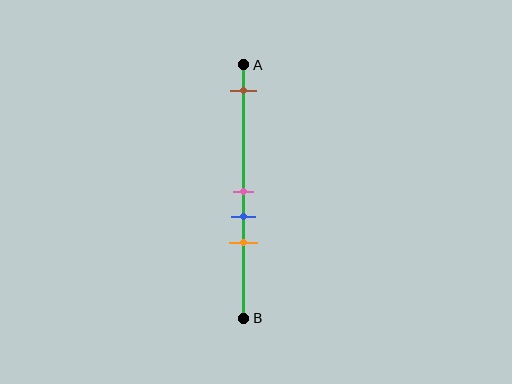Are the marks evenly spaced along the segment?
No, the marks are not evenly spaced.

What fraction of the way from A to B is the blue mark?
The blue mark is approximately 60% (0.6) of the way from A to B.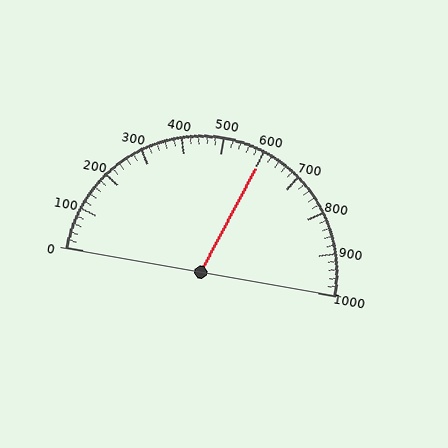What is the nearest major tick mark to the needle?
The nearest major tick mark is 600.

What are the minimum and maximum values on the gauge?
The gauge ranges from 0 to 1000.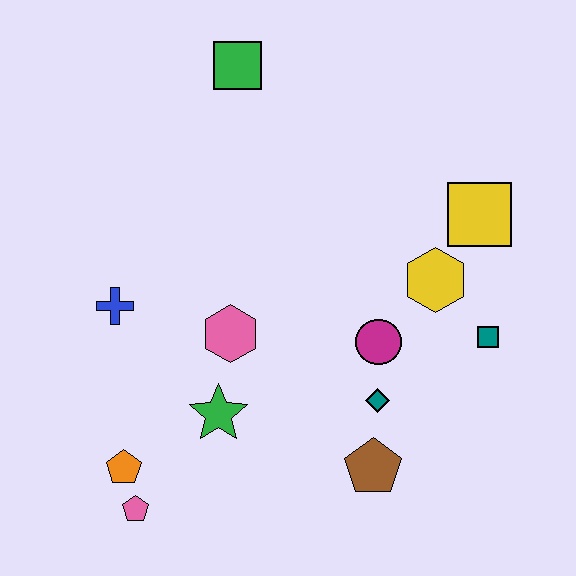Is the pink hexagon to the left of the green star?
No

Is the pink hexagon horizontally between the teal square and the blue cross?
Yes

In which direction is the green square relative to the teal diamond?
The green square is above the teal diamond.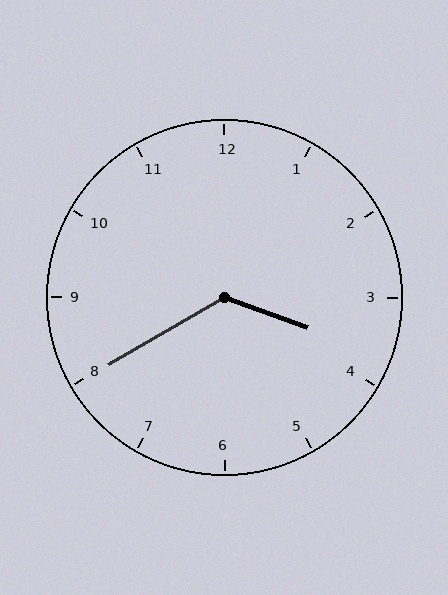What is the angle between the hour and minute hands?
Approximately 130 degrees.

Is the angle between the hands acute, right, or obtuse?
It is obtuse.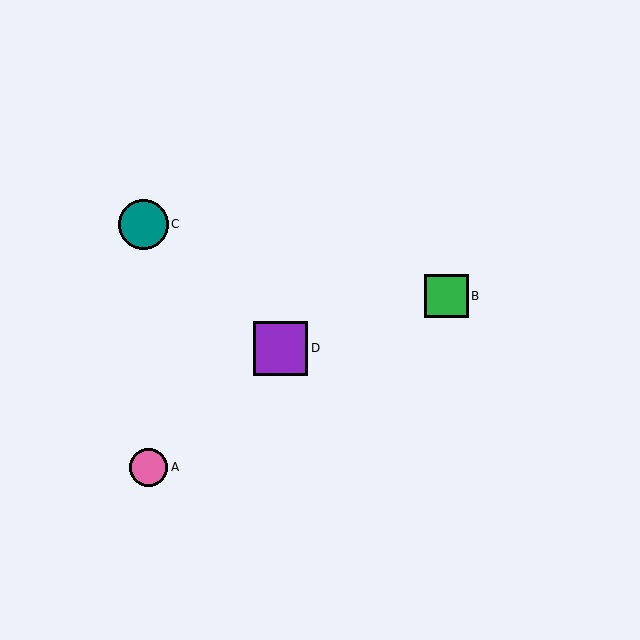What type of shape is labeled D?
Shape D is a purple square.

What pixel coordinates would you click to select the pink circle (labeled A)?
Click at (149, 467) to select the pink circle A.